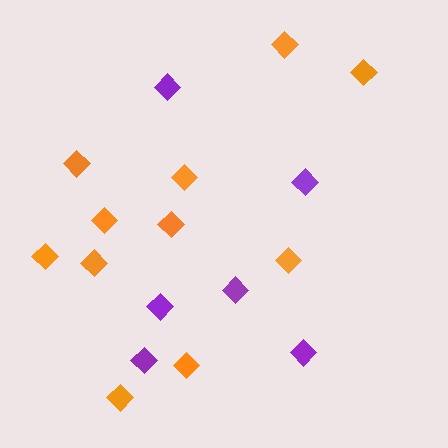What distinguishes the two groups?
There are 2 groups: one group of purple diamonds (6) and one group of orange diamonds (11).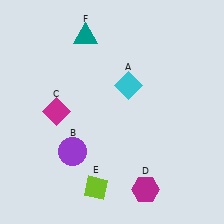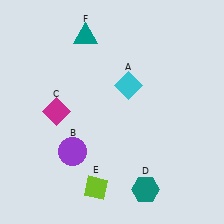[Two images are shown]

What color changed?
The hexagon (D) changed from magenta in Image 1 to teal in Image 2.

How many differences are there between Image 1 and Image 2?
There is 1 difference between the two images.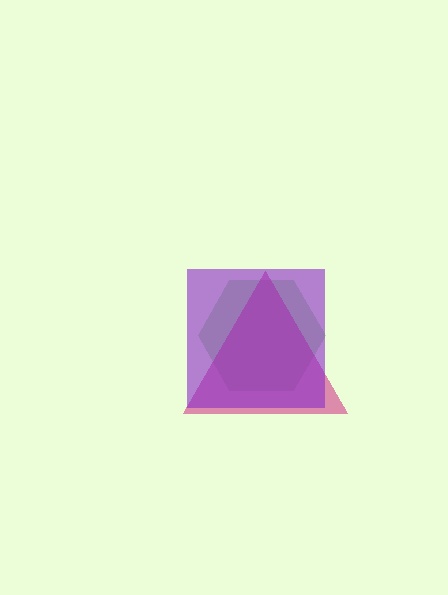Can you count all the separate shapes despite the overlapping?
Yes, there are 3 separate shapes.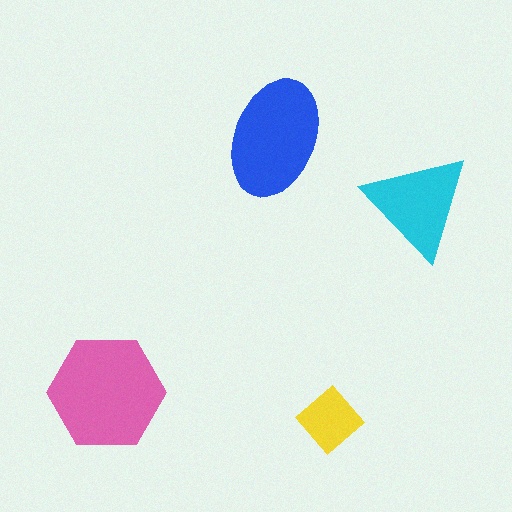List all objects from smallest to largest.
The yellow diamond, the cyan triangle, the blue ellipse, the pink hexagon.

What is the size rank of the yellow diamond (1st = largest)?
4th.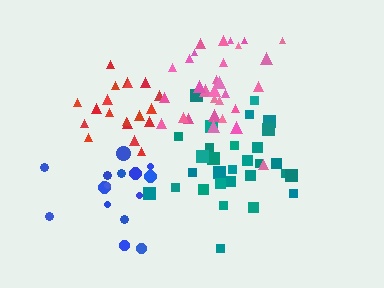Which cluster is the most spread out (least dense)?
Blue.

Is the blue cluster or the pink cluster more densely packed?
Pink.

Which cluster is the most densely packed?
Red.